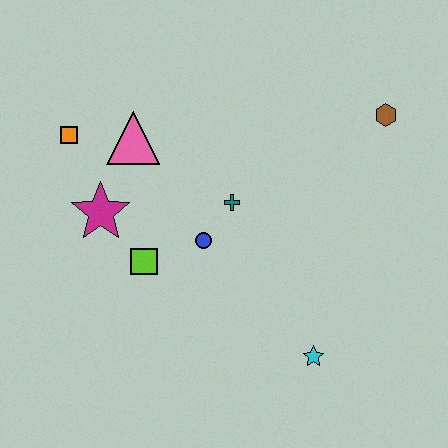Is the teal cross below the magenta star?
No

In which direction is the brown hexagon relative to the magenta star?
The brown hexagon is to the right of the magenta star.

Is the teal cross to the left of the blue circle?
No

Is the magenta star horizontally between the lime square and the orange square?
Yes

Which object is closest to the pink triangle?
The orange square is closest to the pink triangle.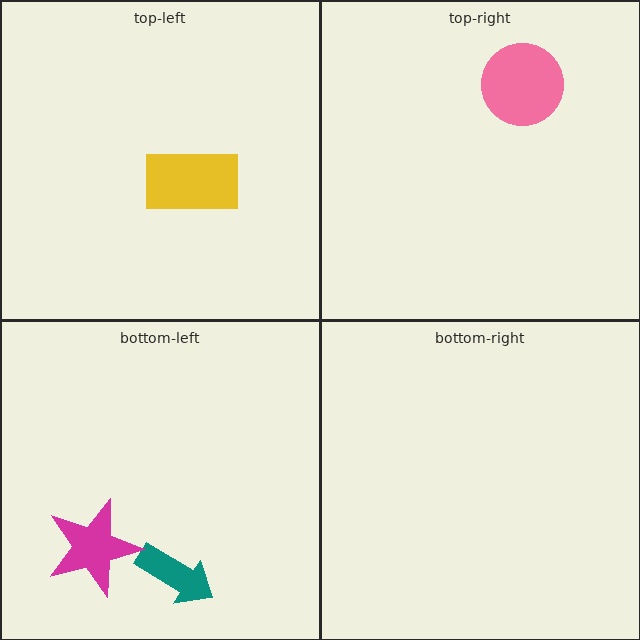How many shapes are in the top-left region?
1.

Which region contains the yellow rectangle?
The top-left region.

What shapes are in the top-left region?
The yellow rectangle.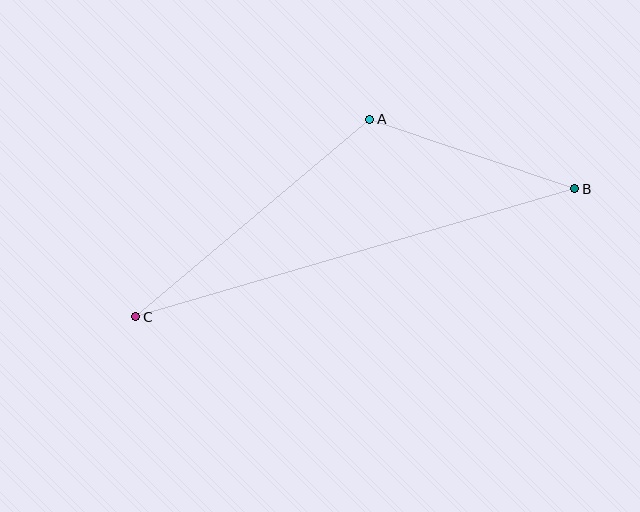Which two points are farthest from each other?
Points B and C are farthest from each other.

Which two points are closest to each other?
Points A and B are closest to each other.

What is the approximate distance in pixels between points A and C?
The distance between A and C is approximately 306 pixels.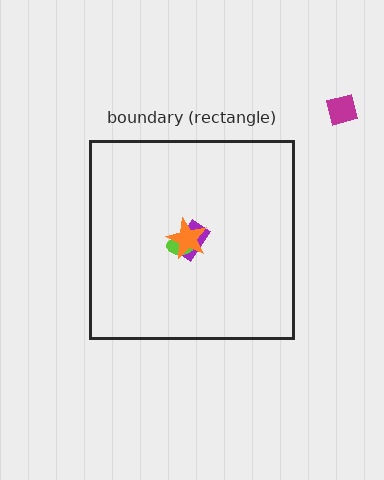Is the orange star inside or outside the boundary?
Inside.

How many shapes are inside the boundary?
3 inside, 1 outside.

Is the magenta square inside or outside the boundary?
Outside.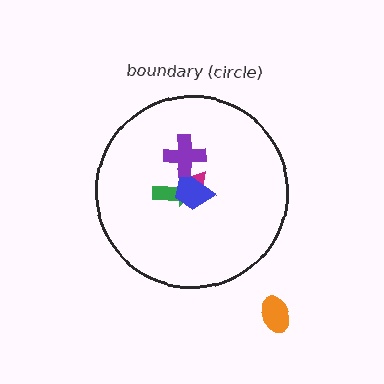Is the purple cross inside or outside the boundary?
Inside.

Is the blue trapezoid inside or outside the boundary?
Inside.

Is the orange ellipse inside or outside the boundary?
Outside.